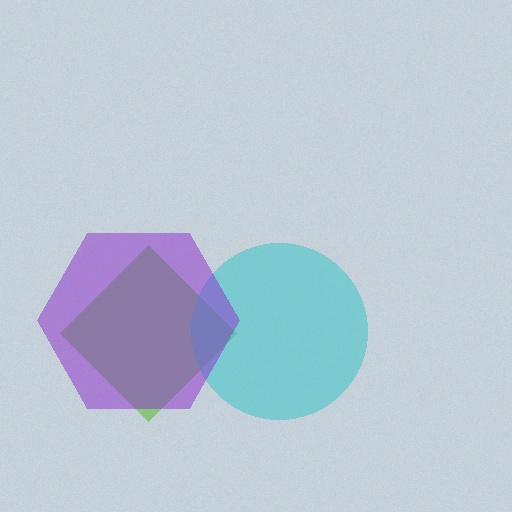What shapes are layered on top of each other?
The layered shapes are: a lime diamond, a cyan circle, a purple hexagon.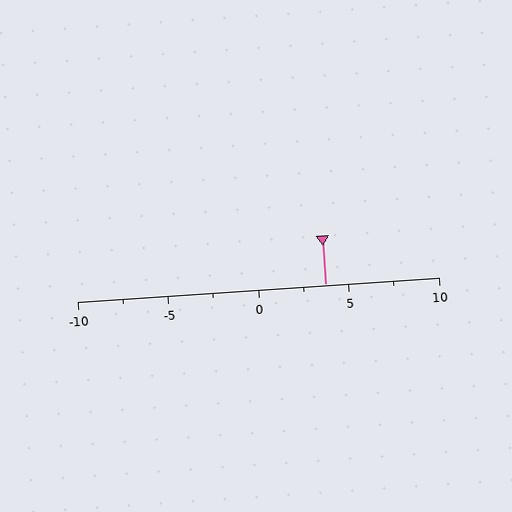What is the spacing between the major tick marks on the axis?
The major ticks are spaced 5 apart.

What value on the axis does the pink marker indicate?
The marker indicates approximately 3.8.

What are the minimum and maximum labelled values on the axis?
The axis runs from -10 to 10.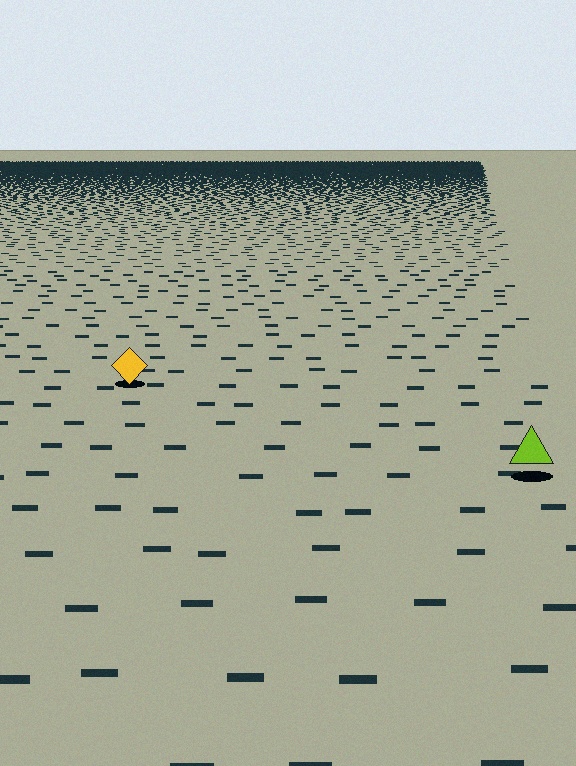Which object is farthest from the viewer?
The yellow diamond is farthest from the viewer. It appears smaller and the ground texture around it is denser.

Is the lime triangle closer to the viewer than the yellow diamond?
Yes. The lime triangle is closer — you can tell from the texture gradient: the ground texture is coarser near it.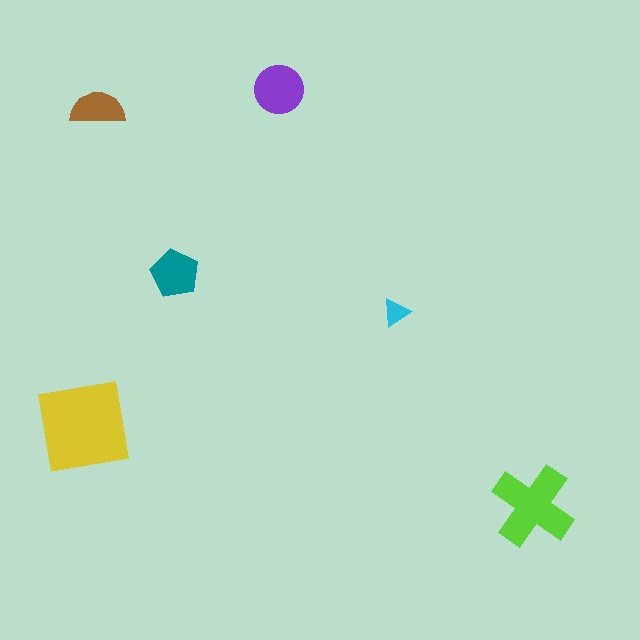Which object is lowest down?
The lime cross is bottommost.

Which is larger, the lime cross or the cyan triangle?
The lime cross.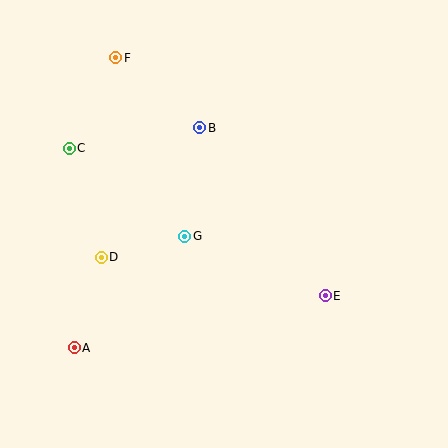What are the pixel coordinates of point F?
Point F is at (116, 58).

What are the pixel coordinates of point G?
Point G is at (185, 236).